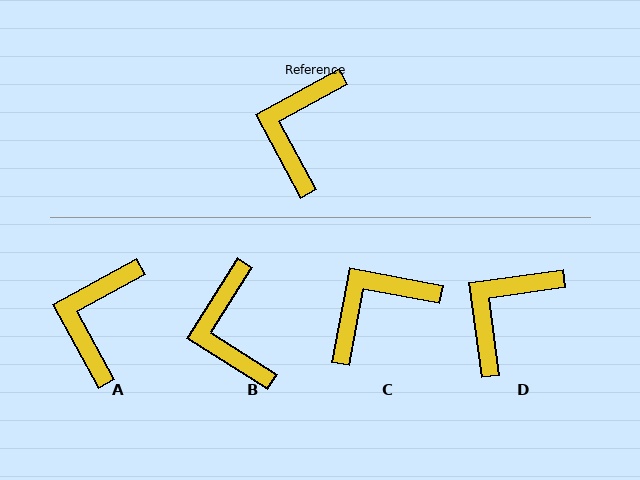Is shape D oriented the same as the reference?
No, it is off by about 21 degrees.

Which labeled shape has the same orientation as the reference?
A.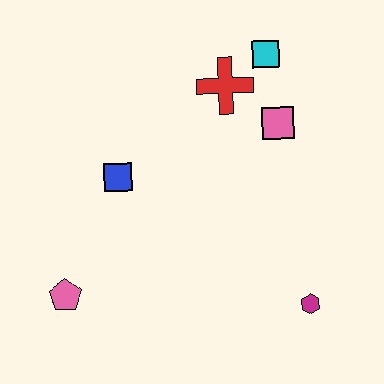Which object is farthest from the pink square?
The pink pentagon is farthest from the pink square.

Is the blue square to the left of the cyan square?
Yes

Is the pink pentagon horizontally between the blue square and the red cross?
No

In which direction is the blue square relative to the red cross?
The blue square is to the left of the red cross.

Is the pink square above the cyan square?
No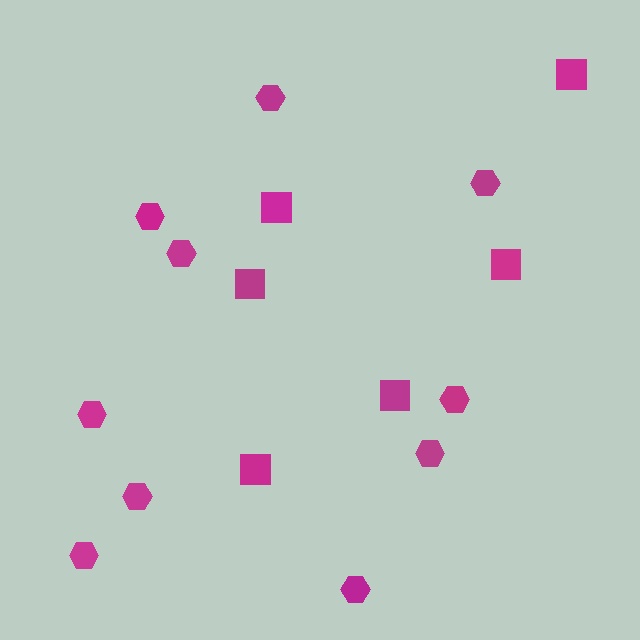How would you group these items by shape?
There are 2 groups: one group of squares (6) and one group of hexagons (10).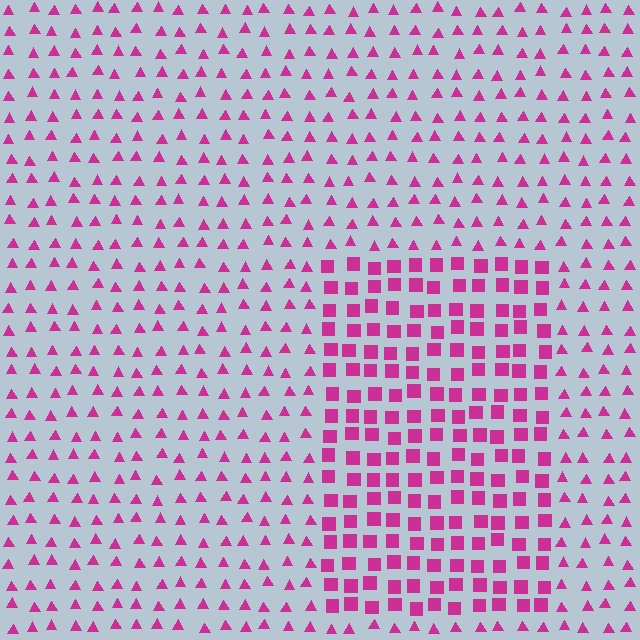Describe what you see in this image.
The image is filled with small magenta elements arranged in a uniform grid. A rectangle-shaped region contains squares, while the surrounding area contains triangles. The boundary is defined purely by the change in element shape.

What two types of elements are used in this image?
The image uses squares inside the rectangle region and triangles outside it.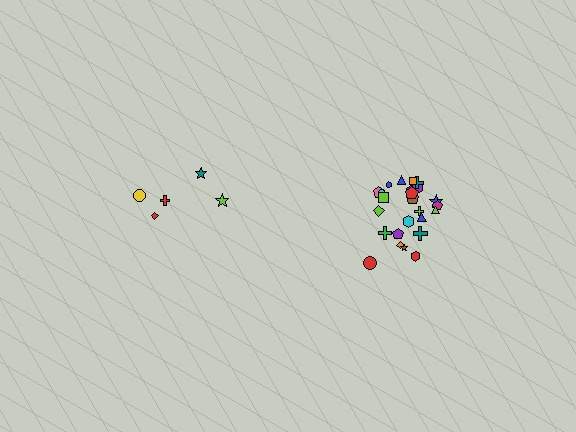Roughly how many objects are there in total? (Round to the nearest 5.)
Roughly 30 objects in total.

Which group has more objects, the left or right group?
The right group.